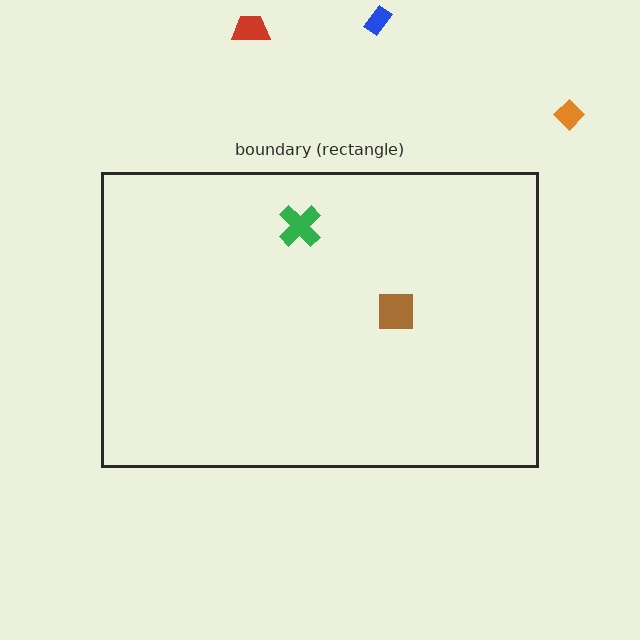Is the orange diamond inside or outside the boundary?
Outside.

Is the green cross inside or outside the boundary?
Inside.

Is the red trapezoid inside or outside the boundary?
Outside.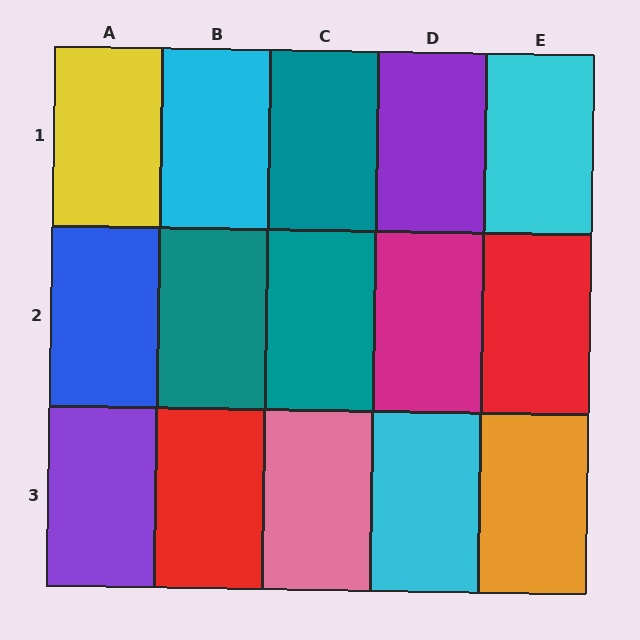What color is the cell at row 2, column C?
Teal.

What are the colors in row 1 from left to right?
Yellow, cyan, teal, purple, cyan.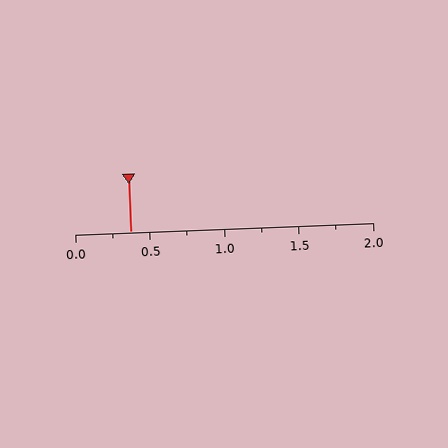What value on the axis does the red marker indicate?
The marker indicates approximately 0.38.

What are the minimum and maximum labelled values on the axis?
The axis runs from 0.0 to 2.0.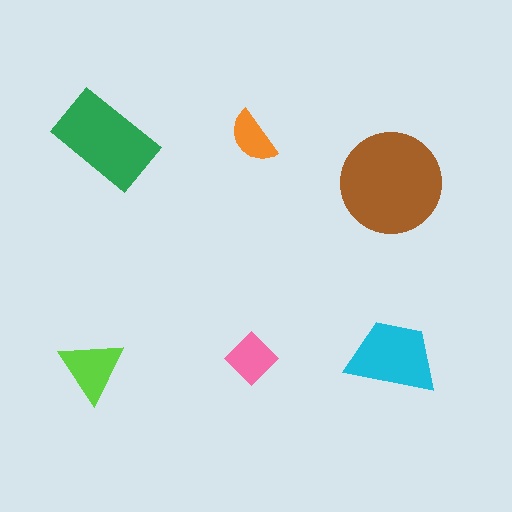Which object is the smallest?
The orange semicircle.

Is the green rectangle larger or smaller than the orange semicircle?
Larger.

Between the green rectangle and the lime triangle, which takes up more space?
The green rectangle.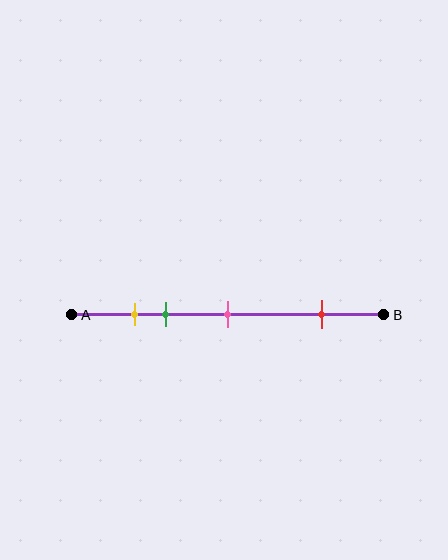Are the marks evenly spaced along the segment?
No, the marks are not evenly spaced.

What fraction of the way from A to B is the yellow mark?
The yellow mark is approximately 20% (0.2) of the way from A to B.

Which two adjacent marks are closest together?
The yellow and green marks are the closest adjacent pair.